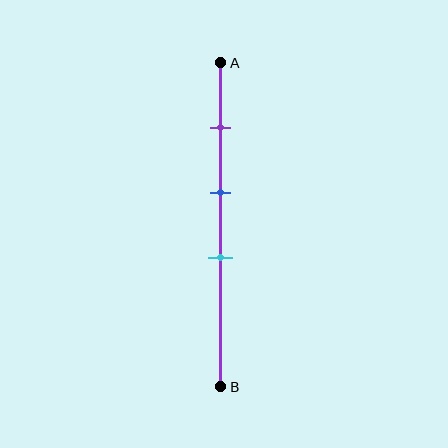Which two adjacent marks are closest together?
The blue and cyan marks are the closest adjacent pair.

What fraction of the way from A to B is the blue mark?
The blue mark is approximately 40% (0.4) of the way from A to B.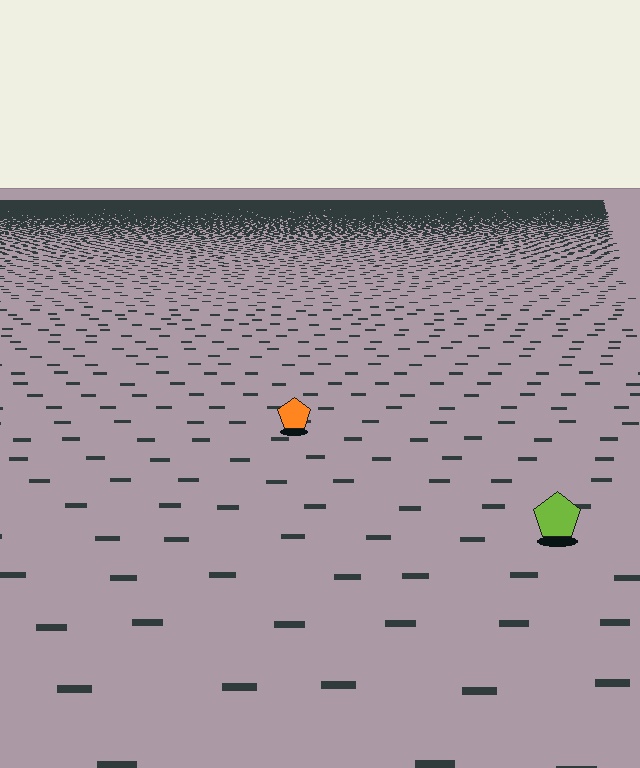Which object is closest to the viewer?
The lime pentagon is closest. The texture marks near it are larger and more spread out.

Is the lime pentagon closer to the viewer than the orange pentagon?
Yes. The lime pentagon is closer — you can tell from the texture gradient: the ground texture is coarser near it.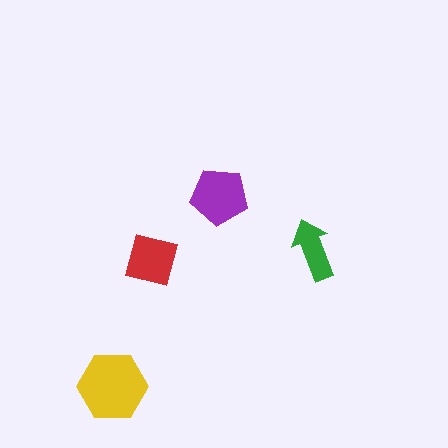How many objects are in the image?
There are 4 objects in the image.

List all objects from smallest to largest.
The green arrow, the red square, the purple pentagon, the yellow hexagon.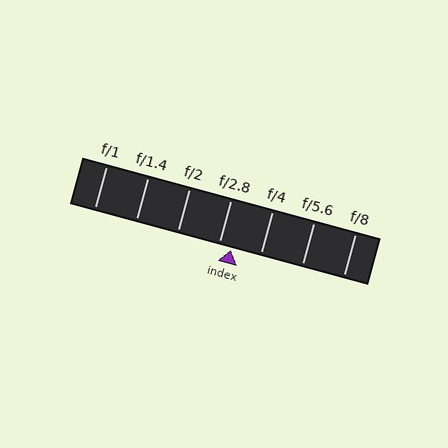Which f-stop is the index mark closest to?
The index mark is closest to f/2.8.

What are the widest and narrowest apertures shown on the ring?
The widest aperture shown is f/1 and the narrowest is f/8.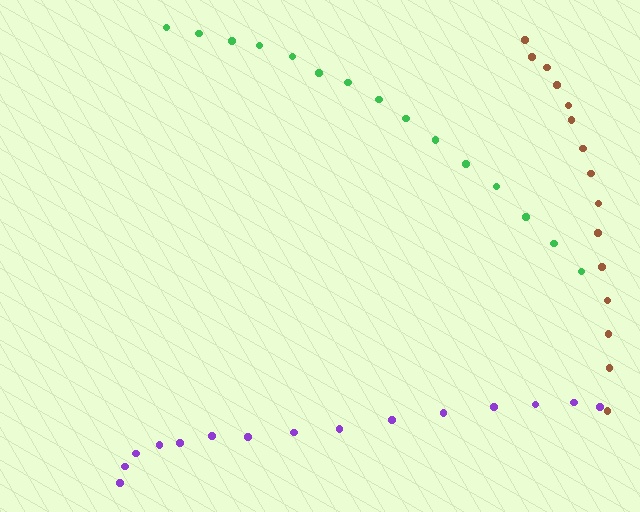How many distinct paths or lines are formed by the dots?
There are 3 distinct paths.